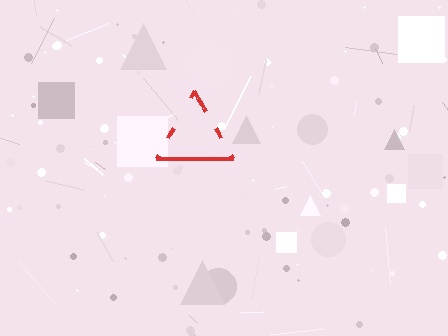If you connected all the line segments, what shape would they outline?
They would outline a triangle.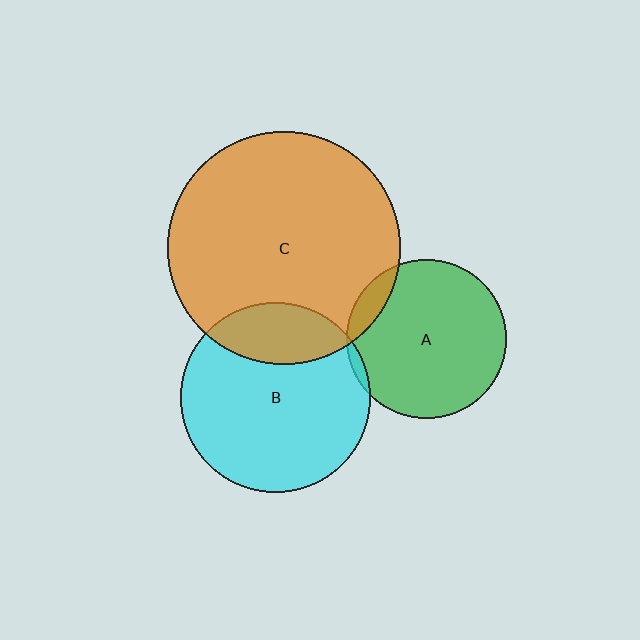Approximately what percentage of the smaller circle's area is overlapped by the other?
Approximately 10%.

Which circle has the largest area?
Circle C (orange).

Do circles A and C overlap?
Yes.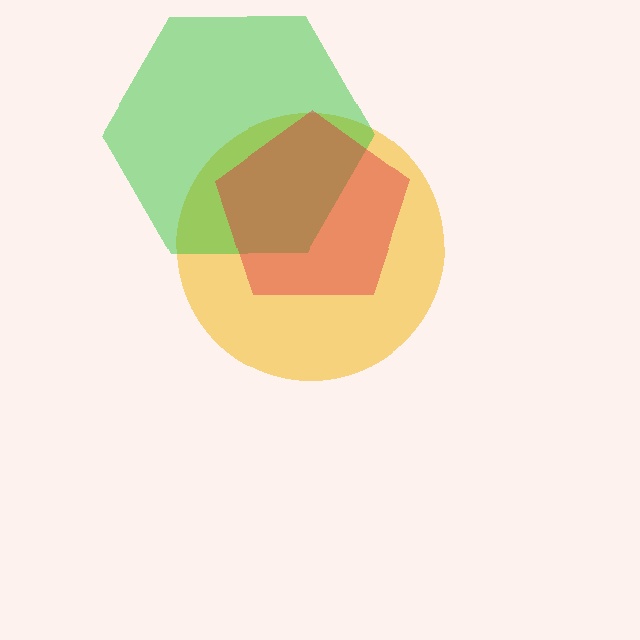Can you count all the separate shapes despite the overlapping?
Yes, there are 3 separate shapes.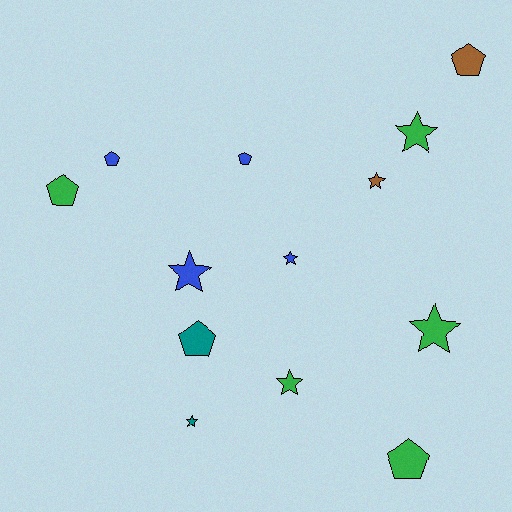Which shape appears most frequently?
Star, with 7 objects.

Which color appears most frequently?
Green, with 5 objects.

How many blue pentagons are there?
There are 2 blue pentagons.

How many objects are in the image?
There are 13 objects.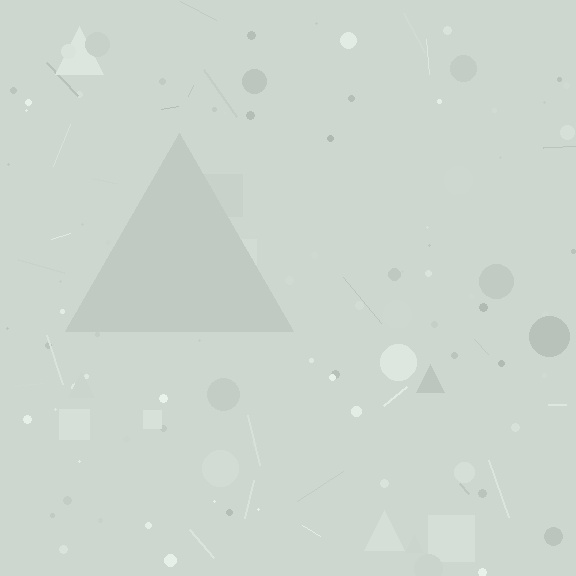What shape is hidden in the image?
A triangle is hidden in the image.